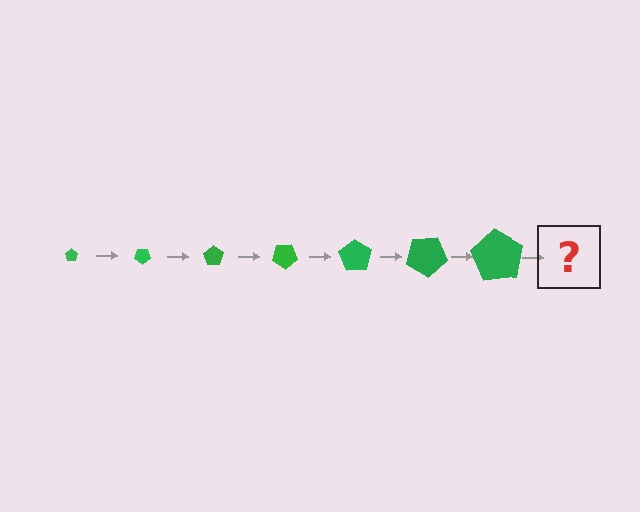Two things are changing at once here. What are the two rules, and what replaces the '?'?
The two rules are that the pentagon grows larger each step and it rotates 35 degrees each step. The '?' should be a pentagon, larger than the previous one and rotated 245 degrees from the start.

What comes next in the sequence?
The next element should be a pentagon, larger than the previous one and rotated 245 degrees from the start.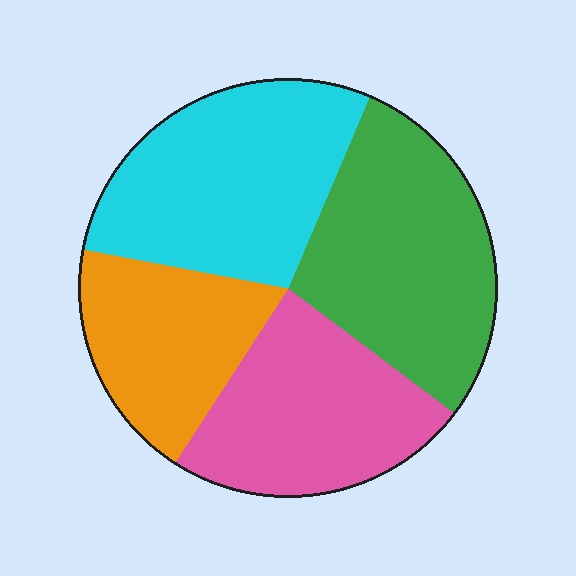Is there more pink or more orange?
Pink.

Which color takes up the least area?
Orange, at roughly 20%.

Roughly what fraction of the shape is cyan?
Cyan covers roughly 30% of the shape.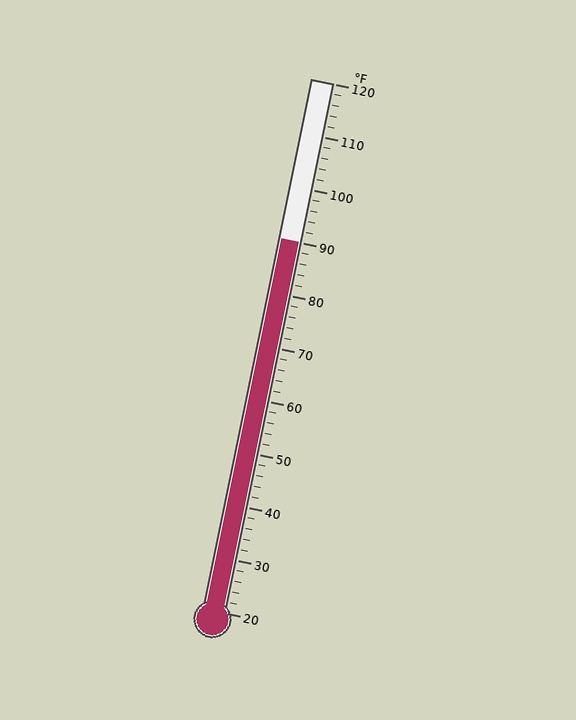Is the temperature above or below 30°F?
The temperature is above 30°F.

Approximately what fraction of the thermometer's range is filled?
The thermometer is filled to approximately 70% of its range.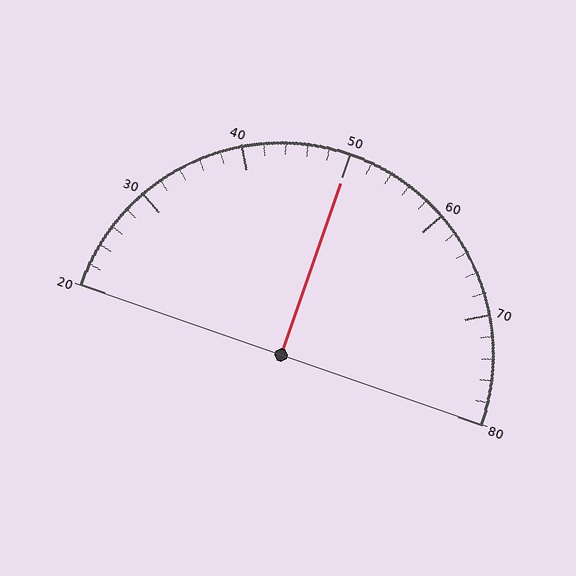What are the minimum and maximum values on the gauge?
The gauge ranges from 20 to 80.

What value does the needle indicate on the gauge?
The needle indicates approximately 50.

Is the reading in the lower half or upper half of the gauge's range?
The reading is in the upper half of the range (20 to 80).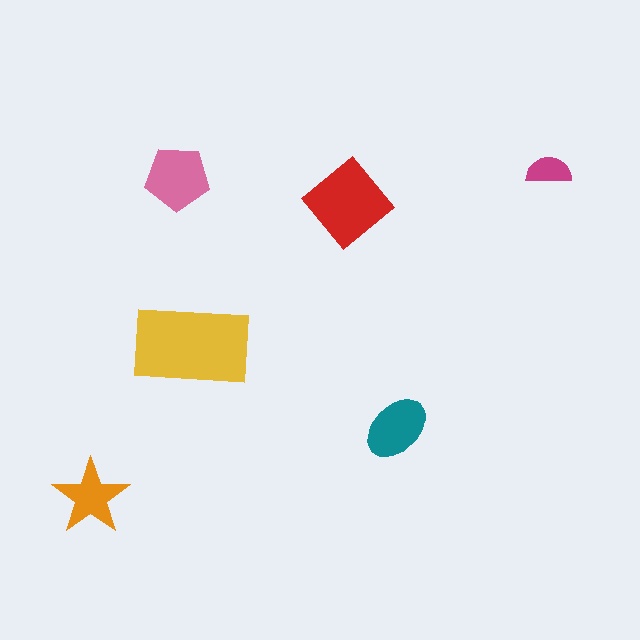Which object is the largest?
The yellow rectangle.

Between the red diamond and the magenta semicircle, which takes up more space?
The red diamond.